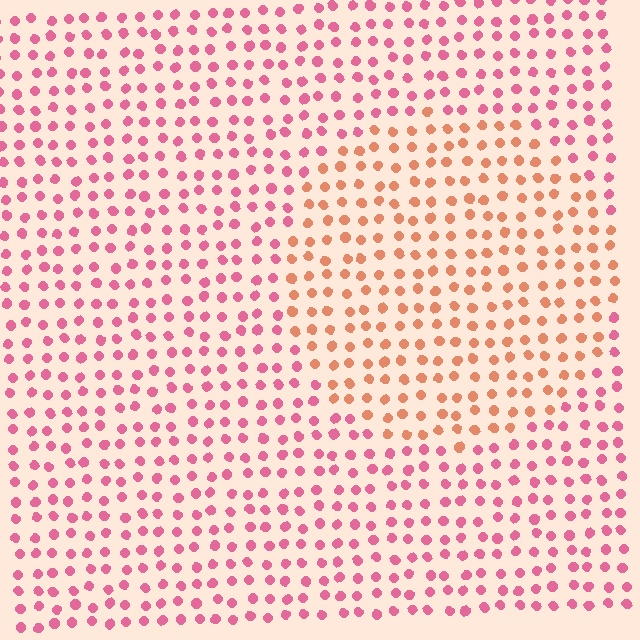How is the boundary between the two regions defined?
The boundary is defined purely by a slight shift in hue (about 40 degrees). Spacing, size, and orientation are identical on both sides.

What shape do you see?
I see a circle.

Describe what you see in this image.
The image is filled with small pink elements in a uniform arrangement. A circle-shaped region is visible where the elements are tinted to a slightly different hue, forming a subtle color boundary.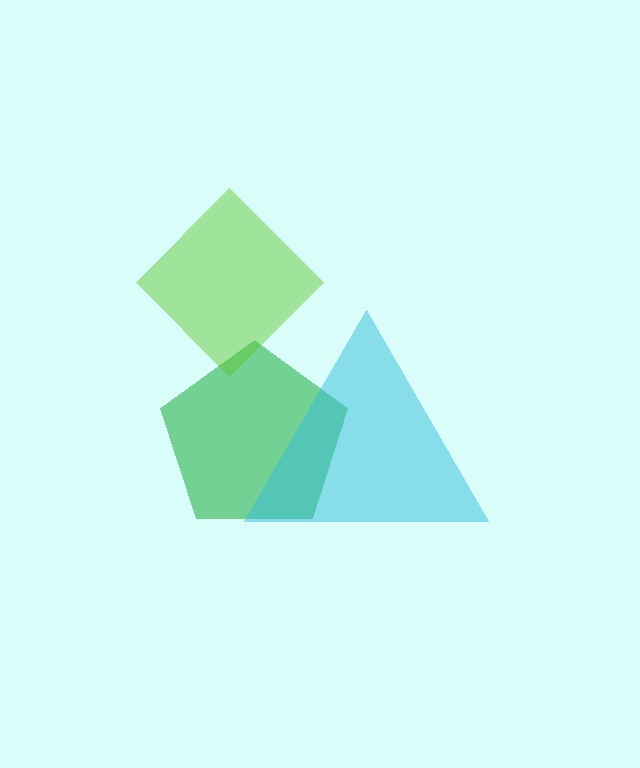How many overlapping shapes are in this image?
There are 3 overlapping shapes in the image.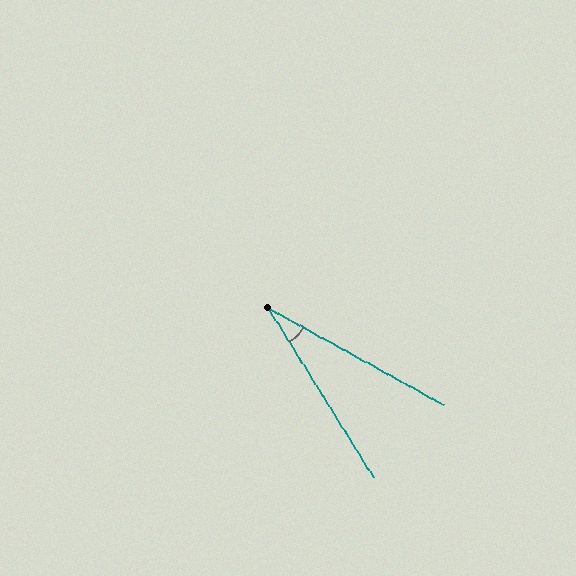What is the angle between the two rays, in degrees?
Approximately 29 degrees.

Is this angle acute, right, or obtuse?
It is acute.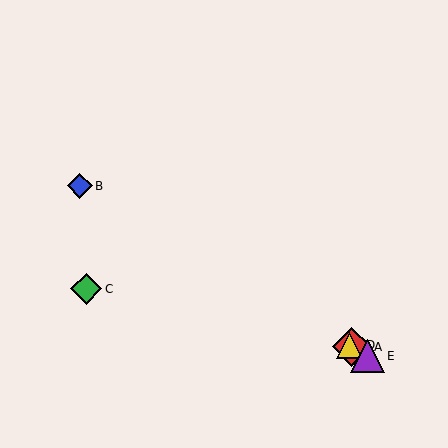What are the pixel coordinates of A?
Object A is at (352, 347).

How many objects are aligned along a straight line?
4 objects (A, B, D, E) are aligned along a straight line.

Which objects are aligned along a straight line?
Objects A, B, D, E are aligned along a straight line.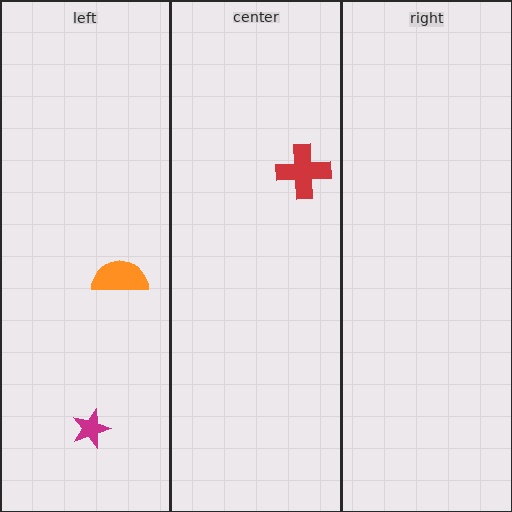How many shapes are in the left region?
2.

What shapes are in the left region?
The magenta star, the orange semicircle.